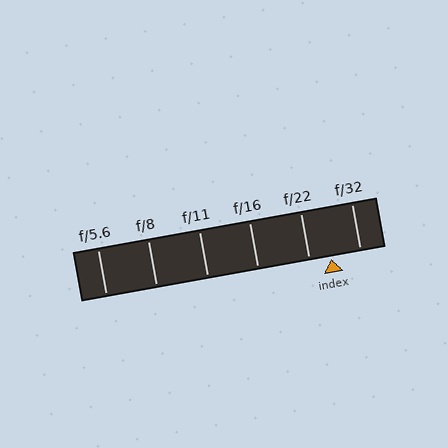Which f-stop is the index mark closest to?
The index mark is closest to f/22.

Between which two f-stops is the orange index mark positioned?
The index mark is between f/22 and f/32.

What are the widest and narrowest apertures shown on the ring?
The widest aperture shown is f/5.6 and the narrowest is f/32.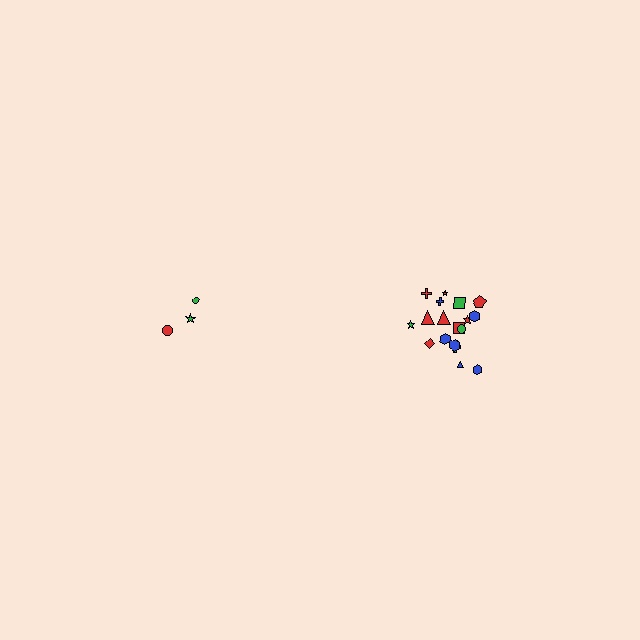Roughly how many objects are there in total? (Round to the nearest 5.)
Roughly 20 objects in total.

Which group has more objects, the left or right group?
The right group.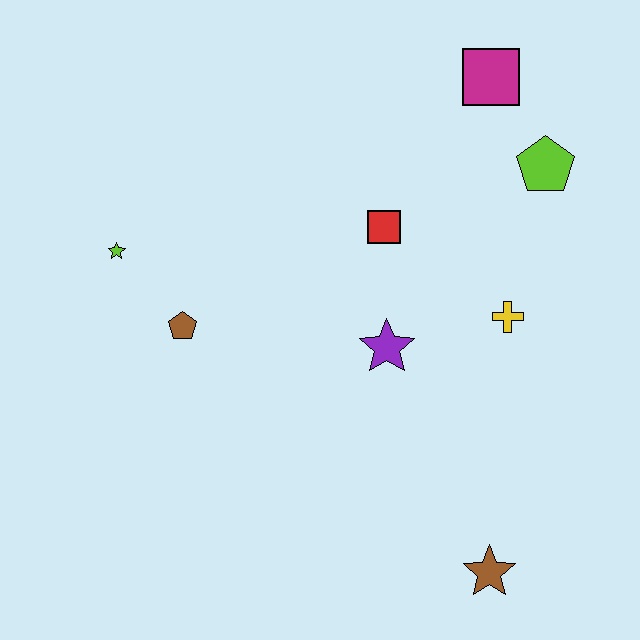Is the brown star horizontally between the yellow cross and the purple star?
Yes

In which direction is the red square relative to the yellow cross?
The red square is to the left of the yellow cross.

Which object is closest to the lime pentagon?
The magenta square is closest to the lime pentagon.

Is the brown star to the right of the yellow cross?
No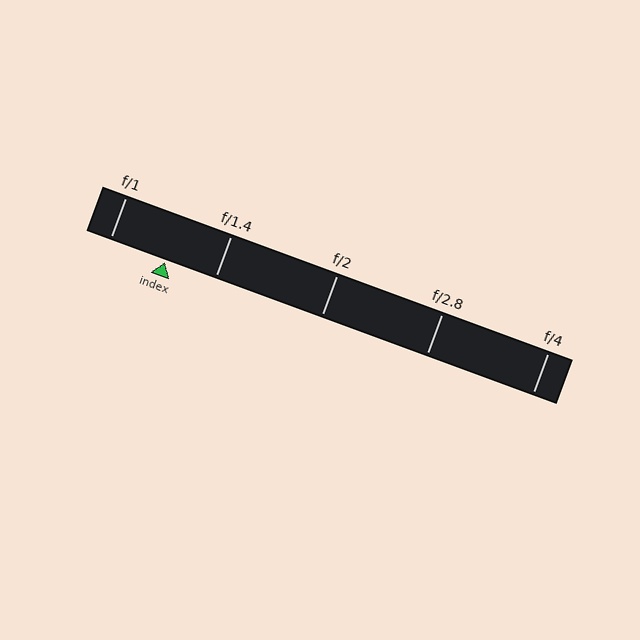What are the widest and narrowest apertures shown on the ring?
The widest aperture shown is f/1 and the narrowest is f/4.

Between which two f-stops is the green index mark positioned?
The index mark is between f/1 and f/1.4.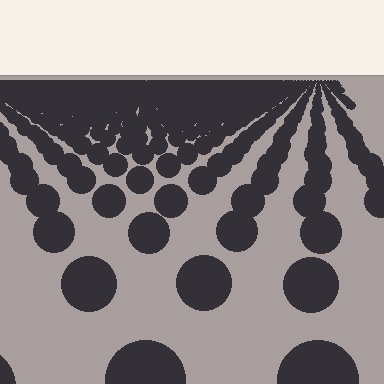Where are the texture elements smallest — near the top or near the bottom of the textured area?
Near the top.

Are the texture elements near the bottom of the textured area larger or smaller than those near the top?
Larger. Near the bottom, elements are closer to the viewer and appear at a bigger on-screen size.